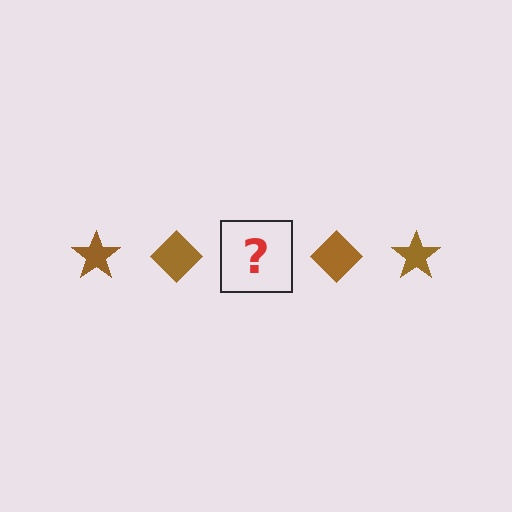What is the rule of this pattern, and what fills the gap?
The rule is that the pattern cycles through star, diamond shapes in brown. The gap should be filled with a brown star.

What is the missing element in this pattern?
The missing element is a brown star.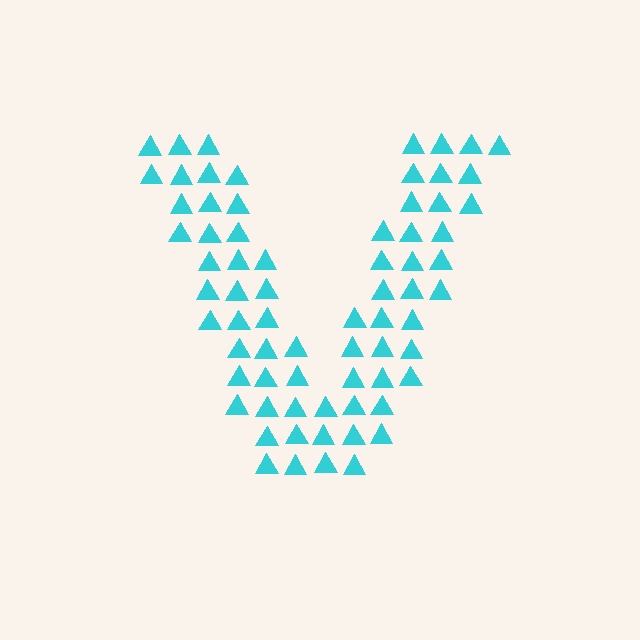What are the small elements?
The small elements are triangles.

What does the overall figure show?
The overall figure shows the letter V.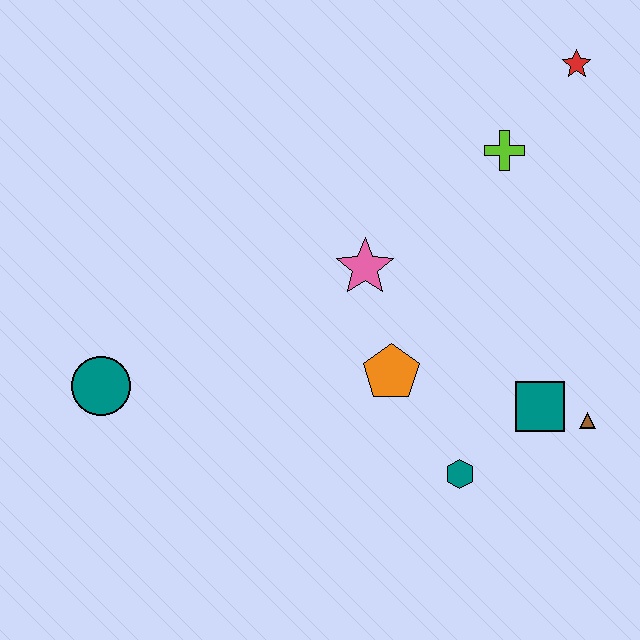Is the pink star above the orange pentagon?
Yes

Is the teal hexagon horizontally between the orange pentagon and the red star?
Yes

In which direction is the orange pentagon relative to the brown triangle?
The orange pentagon is to the left of the brown triangle.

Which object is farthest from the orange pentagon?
The red star is farthest from the orange pentagon.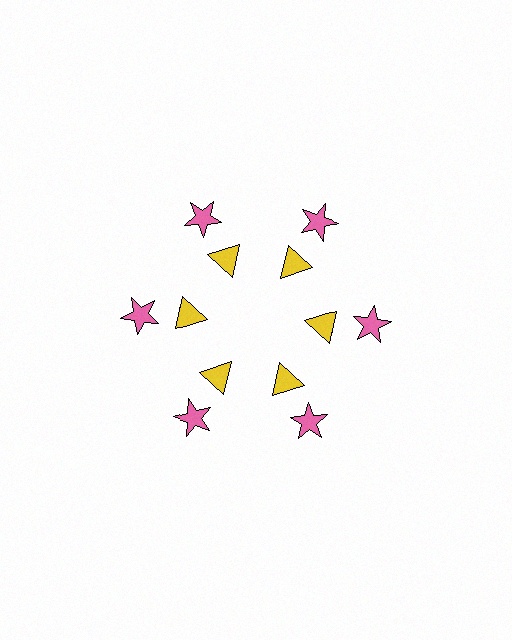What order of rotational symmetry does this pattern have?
This pattern has 6-fold rotational symmetry.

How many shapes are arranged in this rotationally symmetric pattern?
There are 12 shapes, arranged in 6 groups of 2.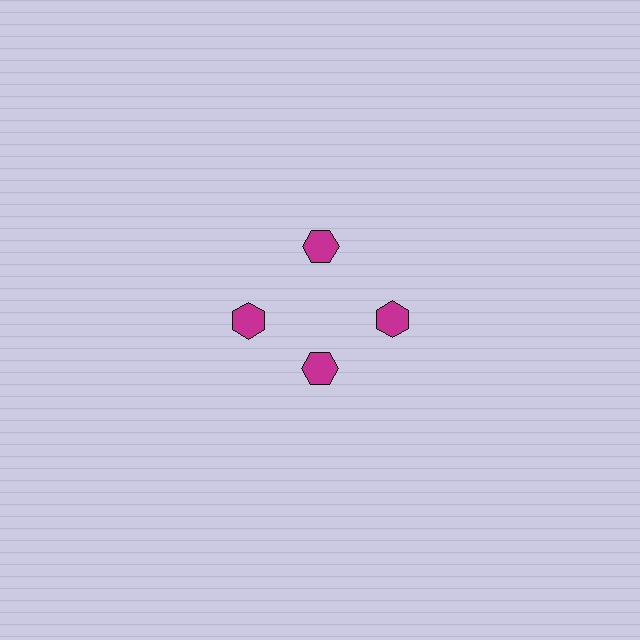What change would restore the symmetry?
The symmetry would be restored by moving it outward, back onto the ring so that all 4 hexagons sit at equal angles and equal distance from the center.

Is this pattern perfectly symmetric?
No. The 4 magenta hexagons are arranged in a ring, but one element near the 6 o'clock position is pulled inward toward the center, breaking the 4-fold rotational symmetry.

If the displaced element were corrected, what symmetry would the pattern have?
It would have 4-fold rotational symmetry — the pattern would map onto itself every 90 degrees.